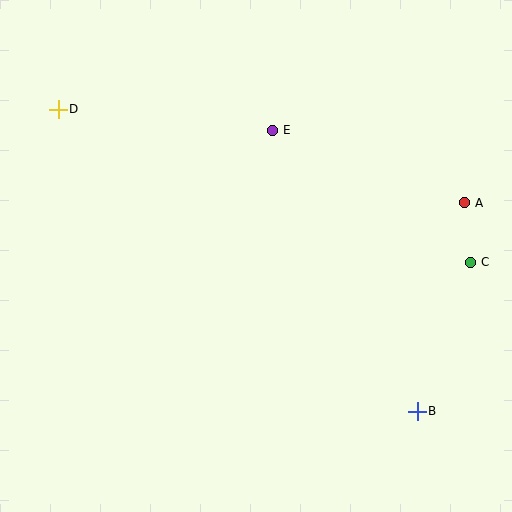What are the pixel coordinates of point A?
Point A is at (464, 203).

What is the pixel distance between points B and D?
The distance between B and D is 469 pixels.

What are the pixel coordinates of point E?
Point E is at (272, 130).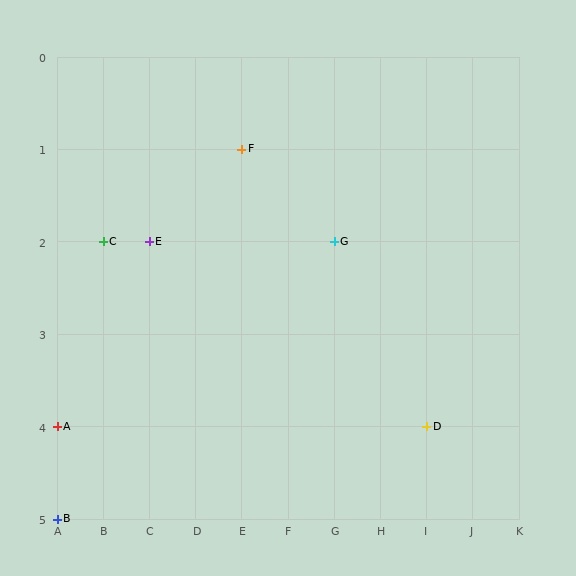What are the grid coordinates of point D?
Point D is at grid coordinates (I, 4).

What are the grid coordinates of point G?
Point G is at grid coordinates (G, 2).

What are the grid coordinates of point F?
Point F is at grid coordinates (E, 1).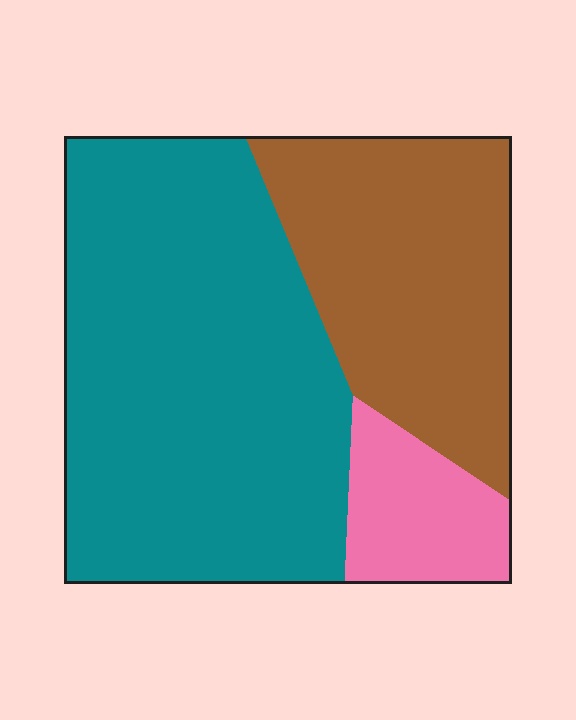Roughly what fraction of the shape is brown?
Brown takes up about one third (1/3) of the shape.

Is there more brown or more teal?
Teal.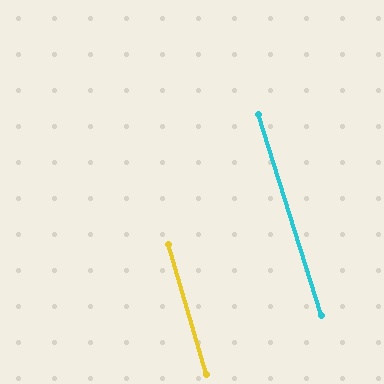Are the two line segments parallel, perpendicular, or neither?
Parallel — their directions differ by only 1.2°.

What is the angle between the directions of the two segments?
Approximately 1 degree.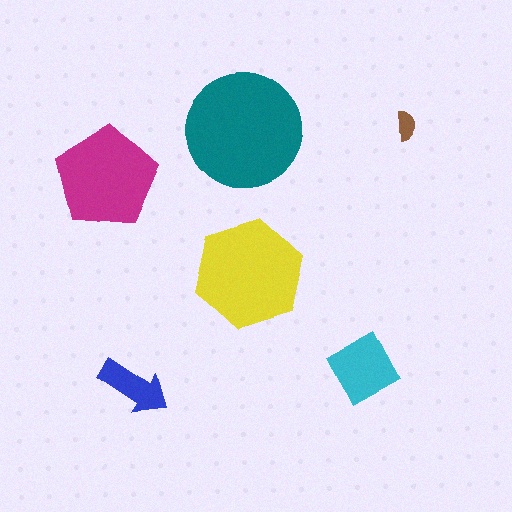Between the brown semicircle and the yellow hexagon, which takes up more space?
The yellow hexagon.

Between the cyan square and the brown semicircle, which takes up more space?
The cyan square.